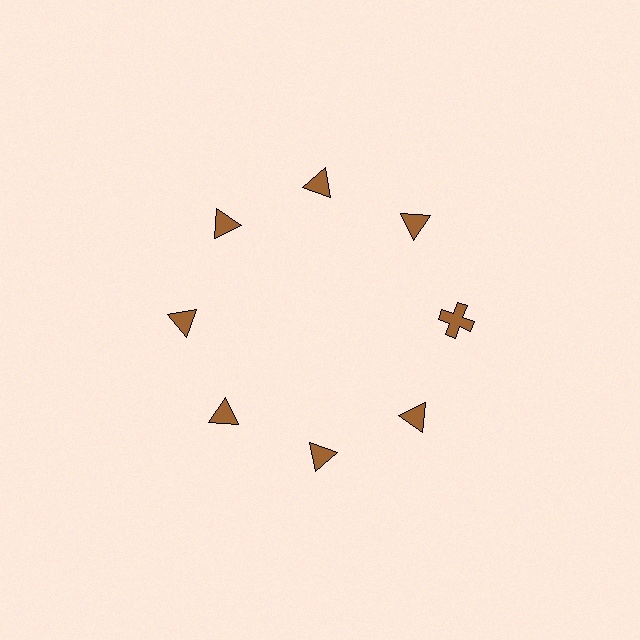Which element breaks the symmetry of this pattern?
The brown cross at roughly the 3 o'clock position breaks the symmetry. All other shapes are brown triangles.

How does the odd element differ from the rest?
It has a different shape: cross instead of triangle.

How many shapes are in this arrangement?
There are 8 shapes arranged in a ring pattern.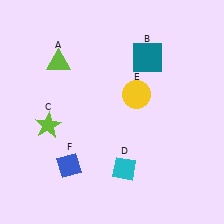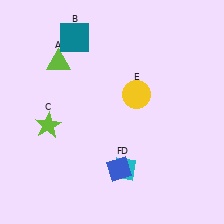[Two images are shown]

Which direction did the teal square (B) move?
The teal square (B) moved left.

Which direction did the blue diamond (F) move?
The blue diamond (F) moved right.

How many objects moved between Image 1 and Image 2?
2 objects moved between the two images.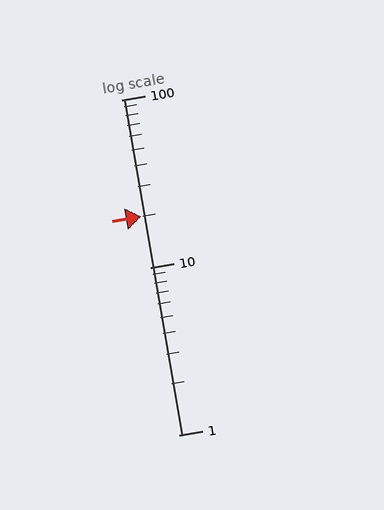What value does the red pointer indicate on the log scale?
The pointer indicates approximately 20.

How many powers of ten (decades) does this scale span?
The scale spans 2 decades, from 1 to 100.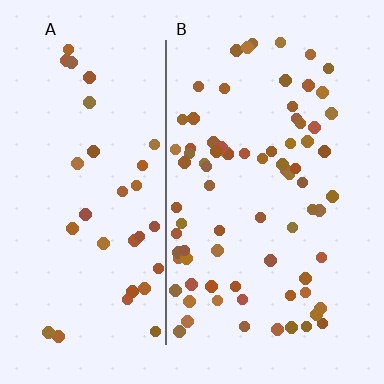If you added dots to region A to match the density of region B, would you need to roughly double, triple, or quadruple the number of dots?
Approximately double.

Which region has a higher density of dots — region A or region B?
B (the right).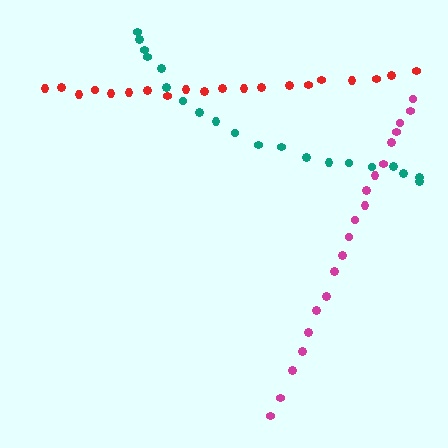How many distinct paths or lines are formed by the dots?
There are 3 distinct paths.